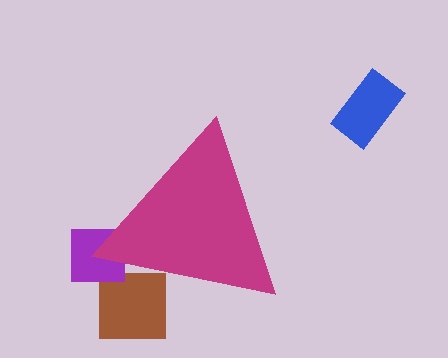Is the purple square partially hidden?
Yes, the purple square is partially hidden behind the magenta triangle.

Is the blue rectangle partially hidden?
No, the blue rectangle is fully visible.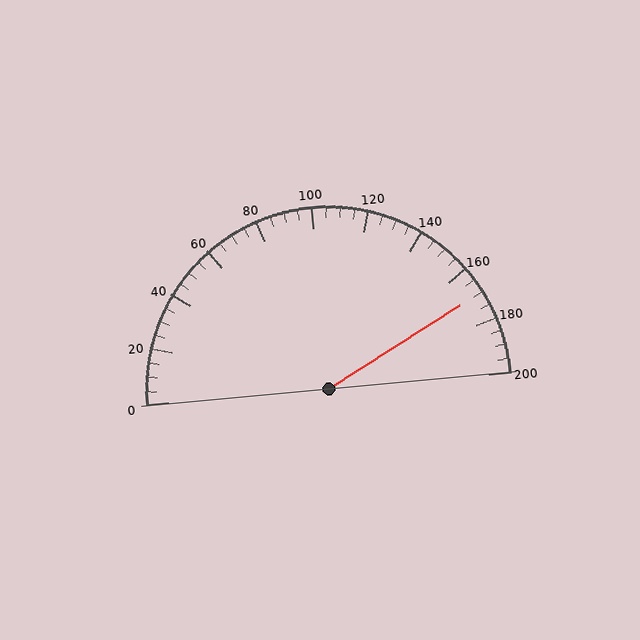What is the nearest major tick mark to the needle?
The nearest major tick mark is 160.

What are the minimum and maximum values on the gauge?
The gauge ranges from 0 to 200.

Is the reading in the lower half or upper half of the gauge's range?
The reading is in the upper half of the range (0 to 200).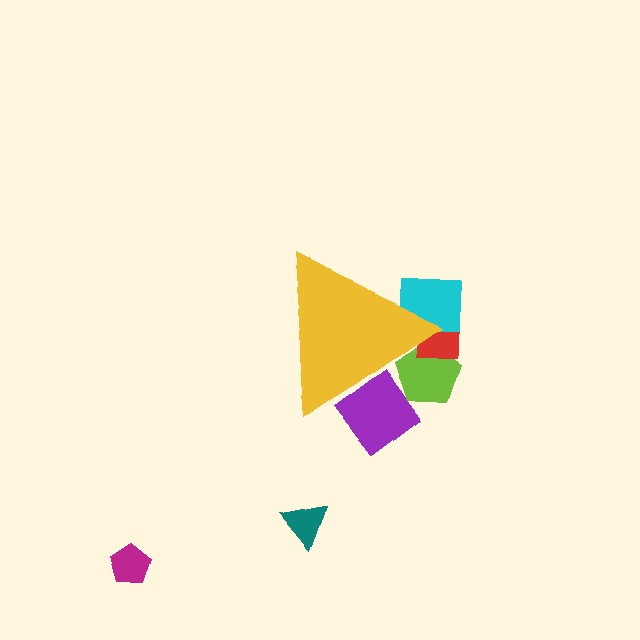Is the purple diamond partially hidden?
Yes, the purple diamond is partially hidden behind the yellow triangle.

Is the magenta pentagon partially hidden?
No, the magenta pentagon is fully visible.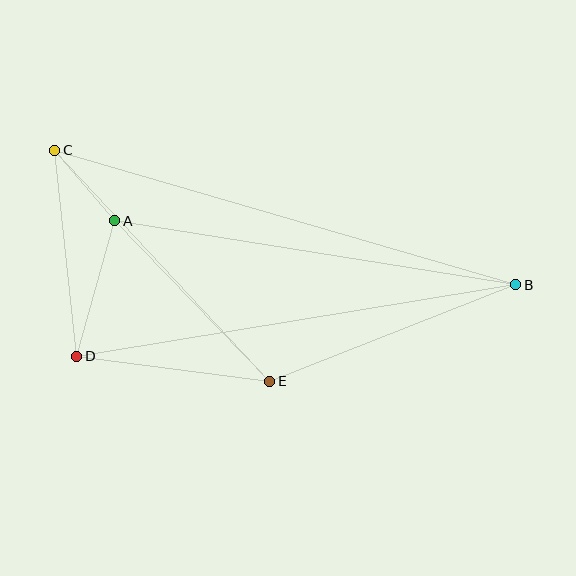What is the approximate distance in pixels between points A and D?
The distance between A and D is approximately 141 pixels.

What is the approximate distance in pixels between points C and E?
The distance between C and E is approximately 315 pixels.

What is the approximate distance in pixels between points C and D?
The distance between C and D is approximately 207 pixels.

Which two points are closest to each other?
Points A and C are closest to each other.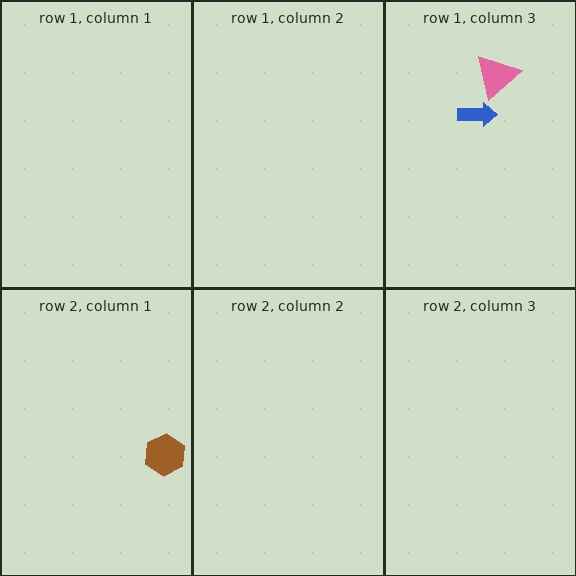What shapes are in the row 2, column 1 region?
The brown hexagon.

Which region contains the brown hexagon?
The row 2, column 1 region.